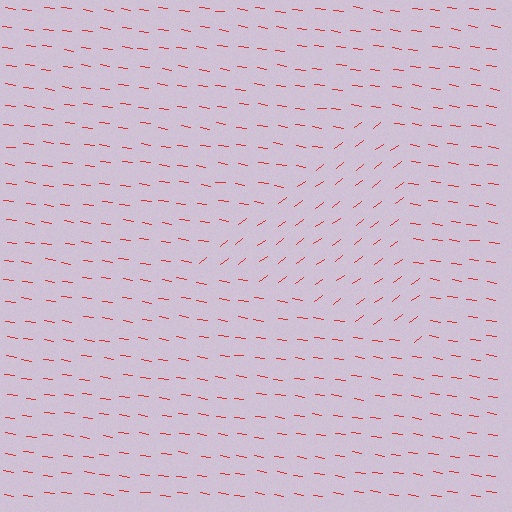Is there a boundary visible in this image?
Yes, there is a texture boundary formed by a change in line orientation.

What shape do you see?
I see a triangle.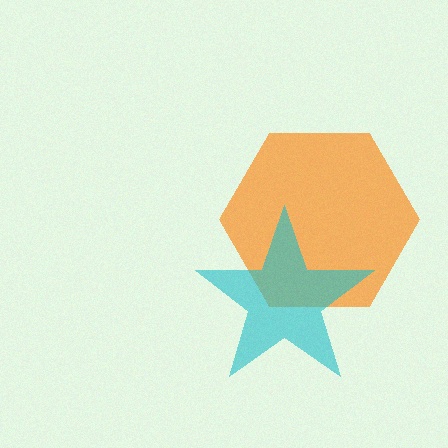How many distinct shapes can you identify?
There are 2 distinct shapes: an orange hexagon, a cyan star.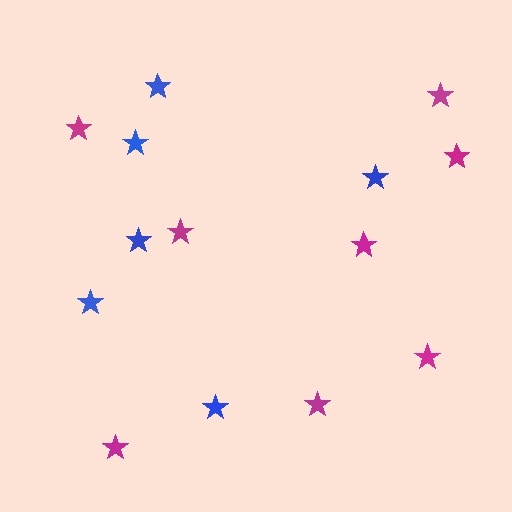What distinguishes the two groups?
There are 2 groups: one group of blue stars (6) and one group of magenta stars (8).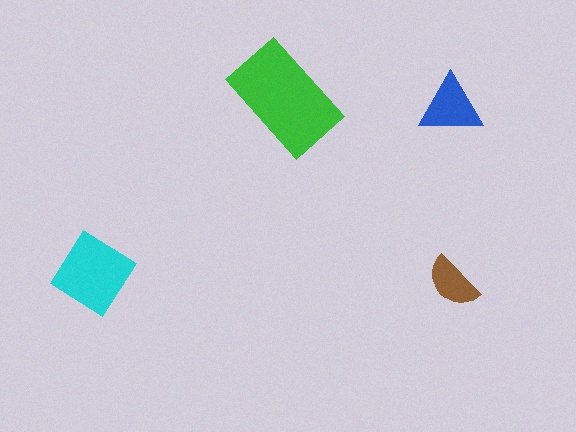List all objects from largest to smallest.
The green rectangle, the cyan diamond, the blue triangle, the brown semicircle.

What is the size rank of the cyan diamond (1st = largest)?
2nd.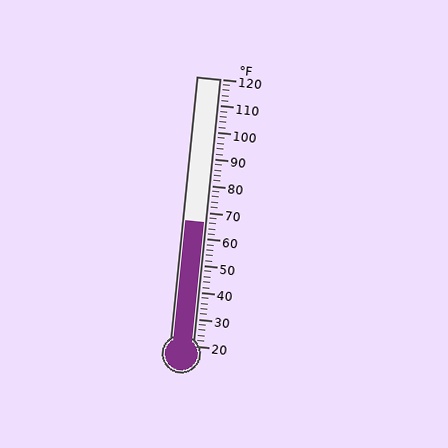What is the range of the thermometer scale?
The thermometer scale ranges from 20°F to 120°F.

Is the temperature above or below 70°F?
The temperature is below 70°F.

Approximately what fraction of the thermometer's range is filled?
The thermometer is filled to approximately 45% of its range.